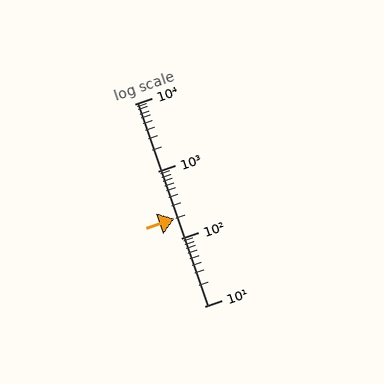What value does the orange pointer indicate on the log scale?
The pointer indicates approximately 200.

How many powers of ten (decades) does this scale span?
The scale spans 3 decades, from 10 to 10000.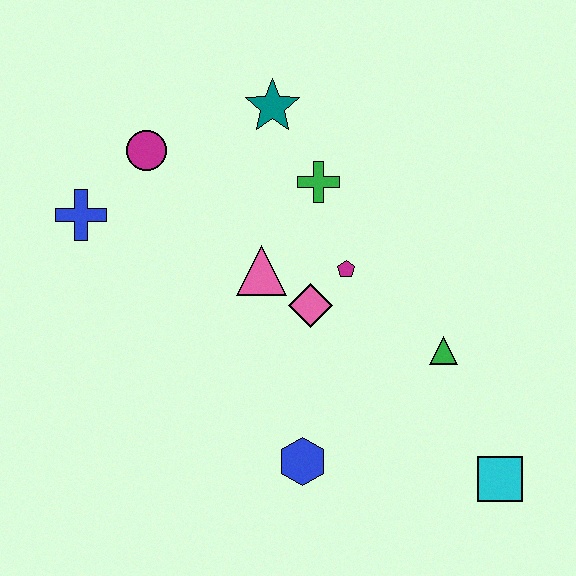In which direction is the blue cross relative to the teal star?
The blue cross is to the left of the teal star.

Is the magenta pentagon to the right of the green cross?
Yes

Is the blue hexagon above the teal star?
No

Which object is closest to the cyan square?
The green triangle is closest to the cyan square.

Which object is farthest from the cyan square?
The blue cross is farthest from the cyan square.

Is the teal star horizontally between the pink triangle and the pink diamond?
Yes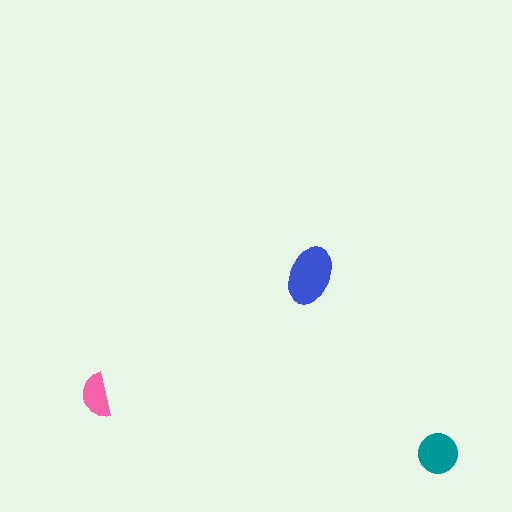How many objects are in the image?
There are 3 objects in the image.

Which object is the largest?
The blue ellipse.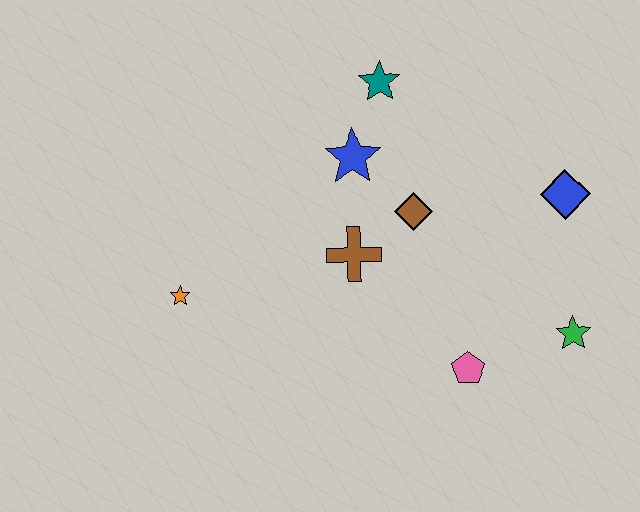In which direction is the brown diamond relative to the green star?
The brown diamond is to the left of the green star.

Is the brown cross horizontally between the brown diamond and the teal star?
No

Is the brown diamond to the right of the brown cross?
Yes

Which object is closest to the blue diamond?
The green star is closest to the blue diamond.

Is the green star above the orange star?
No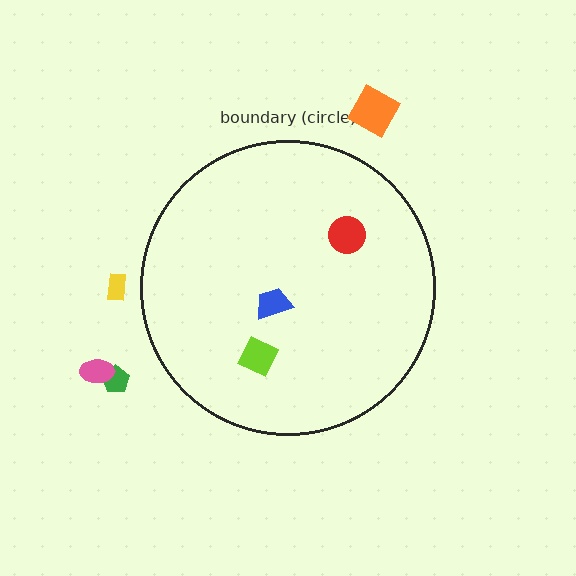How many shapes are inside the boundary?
3 inside, 4 outside.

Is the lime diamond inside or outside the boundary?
Inside.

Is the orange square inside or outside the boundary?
Outside.